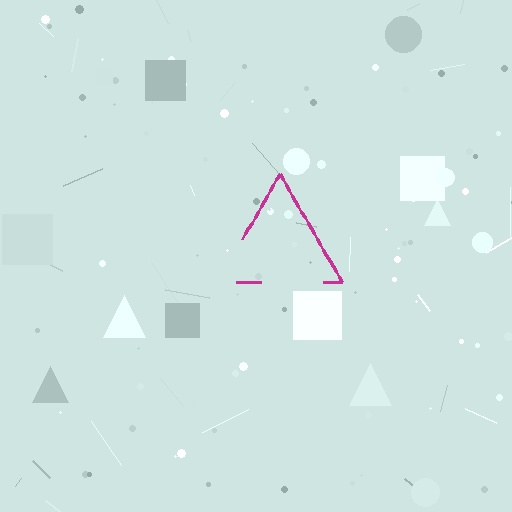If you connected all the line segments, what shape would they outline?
They would outline a triangle.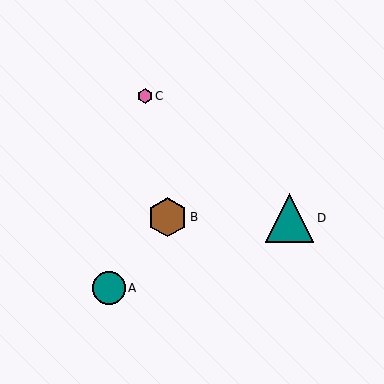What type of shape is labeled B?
Shape B is a brown hexagon.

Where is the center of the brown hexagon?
The center of the brown hexagon is at (167, 217).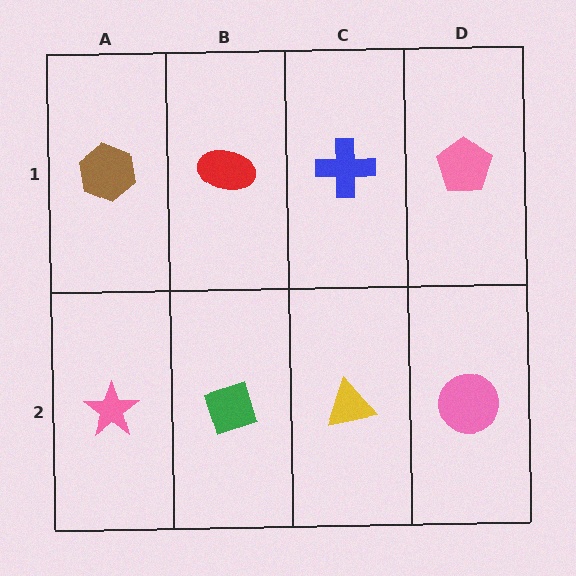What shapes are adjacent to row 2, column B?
A red ellipse (row 1, column B), a pink star (row 2, column A), a yellow triangle (row 2, column C).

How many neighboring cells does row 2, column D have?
2.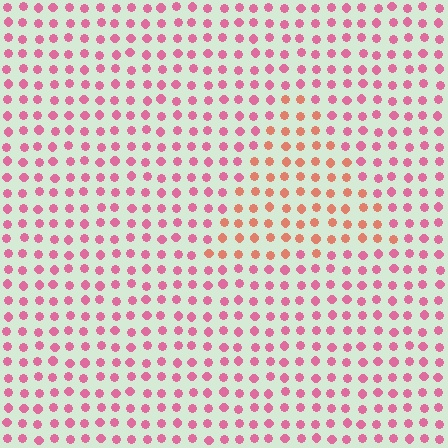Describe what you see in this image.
The image is filled with small pink elements in a uniform arrangement. A triangle-shaped region is visible where the elements are tinted to a slightly different hue, forming a subtle color boundary.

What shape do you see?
I see a triangle.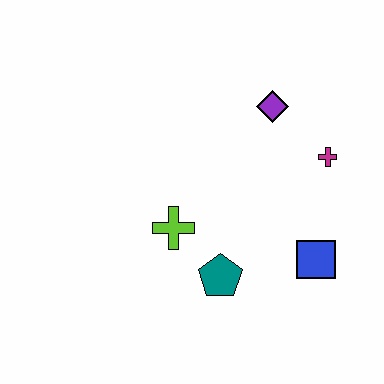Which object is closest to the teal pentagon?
The lime cross is closest to the teal pentagon.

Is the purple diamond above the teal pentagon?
Yes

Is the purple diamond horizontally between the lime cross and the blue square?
Yes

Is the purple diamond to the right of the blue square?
No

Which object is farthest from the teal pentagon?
The purple diamond is farthest from the teal pentagon.